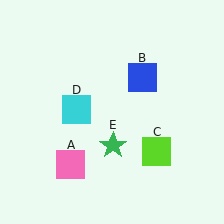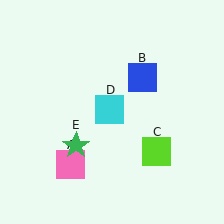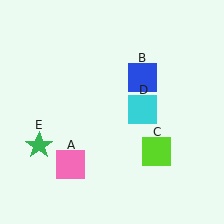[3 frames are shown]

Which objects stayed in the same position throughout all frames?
Pink square (object A) and blue square (object B) and lime square (object C) remained stationary.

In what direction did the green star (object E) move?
The green star (object E) moved left.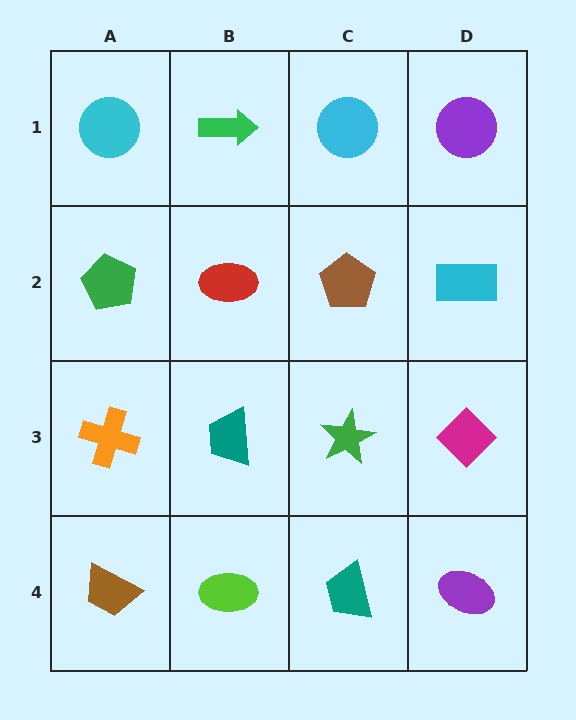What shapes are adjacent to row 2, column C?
A cyan circle (row 1, column C), a green star (row 3, column C), a red ellipse (row 2, column B), a cyan rectangle (row 2, column D).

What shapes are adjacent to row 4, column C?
A green star (row 3, column C), a lime ellipse (row 4, column B), a purple ellipse (row 4, column D).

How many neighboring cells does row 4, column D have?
2.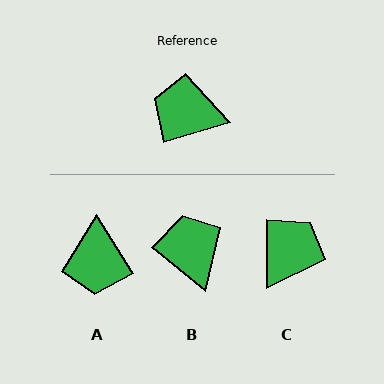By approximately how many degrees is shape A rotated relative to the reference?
Approximately 105 degrees counter-clockwise.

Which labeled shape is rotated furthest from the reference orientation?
C, about 106 degrees away.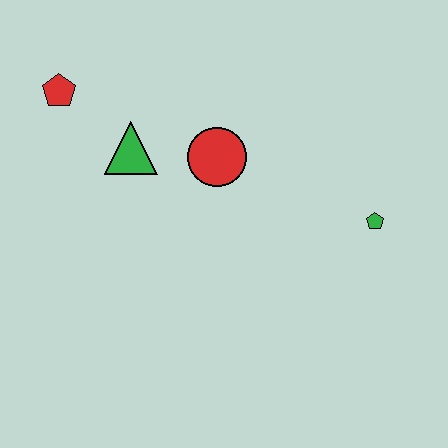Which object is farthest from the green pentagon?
The red pentagon is farthest from the green pentagon.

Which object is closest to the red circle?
The green triangle is closest to the red circle.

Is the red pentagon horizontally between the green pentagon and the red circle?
No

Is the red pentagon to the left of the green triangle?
Yes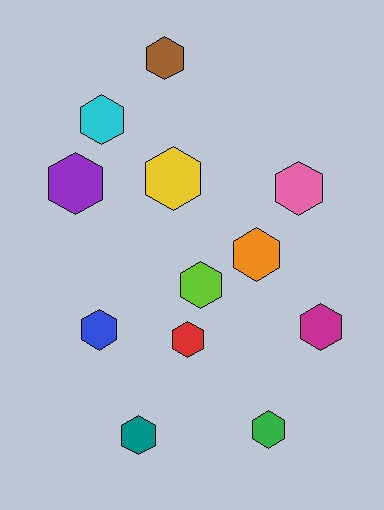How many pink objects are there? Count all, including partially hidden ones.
There is 1 pink object.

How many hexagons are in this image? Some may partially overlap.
There are 12 hexagons.